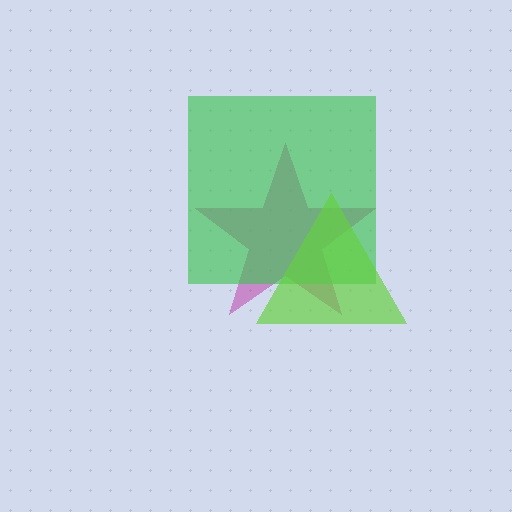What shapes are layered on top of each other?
The layered shapes are: a magenta star, a green square, a lime triangle.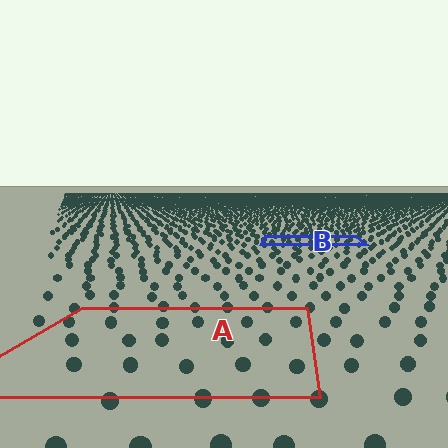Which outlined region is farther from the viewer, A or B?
Region B is farther from the viewer — the texture elements inside it appear smaller and more densely packed.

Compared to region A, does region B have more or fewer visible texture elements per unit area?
Region B has more texture elements per unit area — they are packed more densely because it is farther away.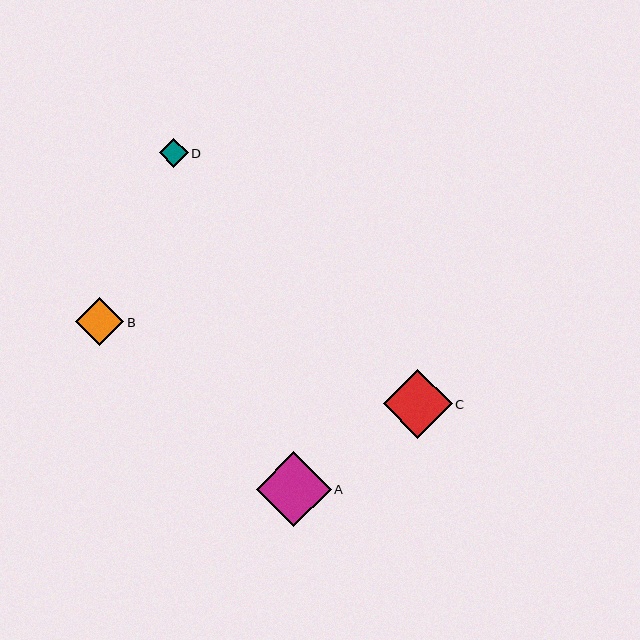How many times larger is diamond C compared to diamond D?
Diamond C is approximately 2.4 times the size of diamond D.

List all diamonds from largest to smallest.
From largest to smallest: A, C, B, D.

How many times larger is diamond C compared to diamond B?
Diamond C is approximately 1.4 times the size of diamond B.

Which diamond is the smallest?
Diamond D is the smallest with a size of approximately 28 pixels.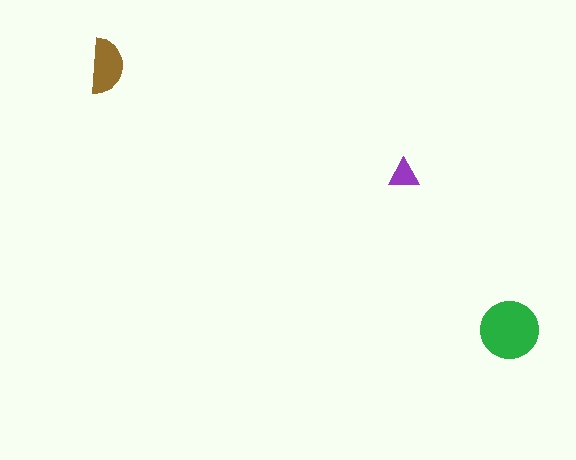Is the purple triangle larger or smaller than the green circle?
Smaller.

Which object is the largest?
The green circle.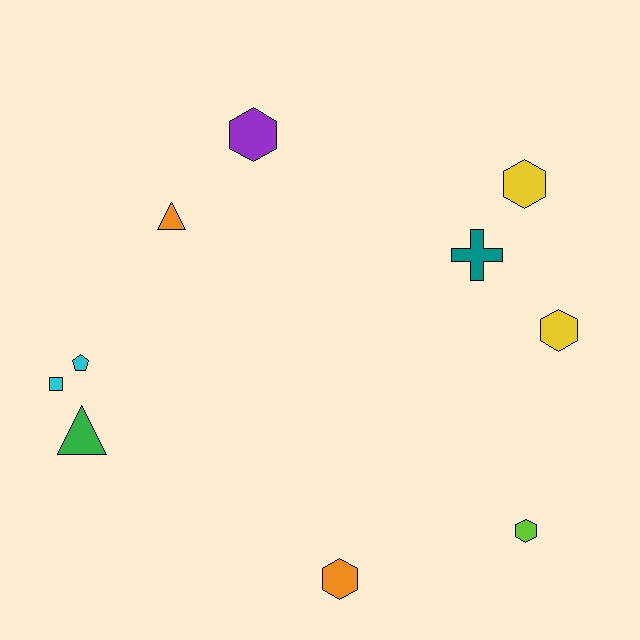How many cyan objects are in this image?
There are 2 cyan objects.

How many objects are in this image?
There are 10 objects.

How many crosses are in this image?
There is 1 cross.